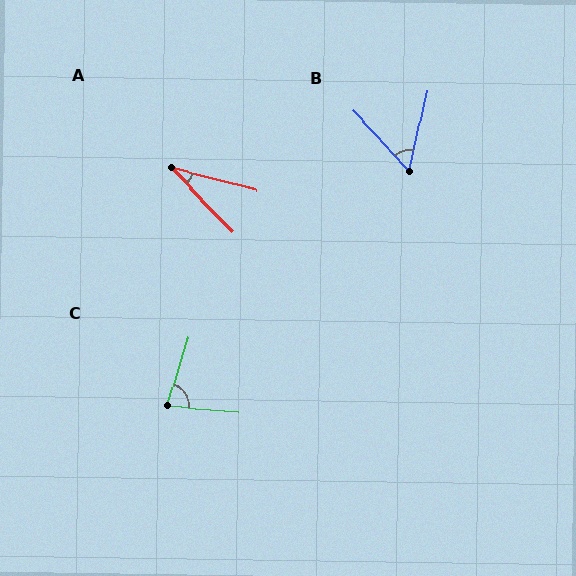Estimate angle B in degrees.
Approximately 56 degrees.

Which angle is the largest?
C, at approximately 78 degrees.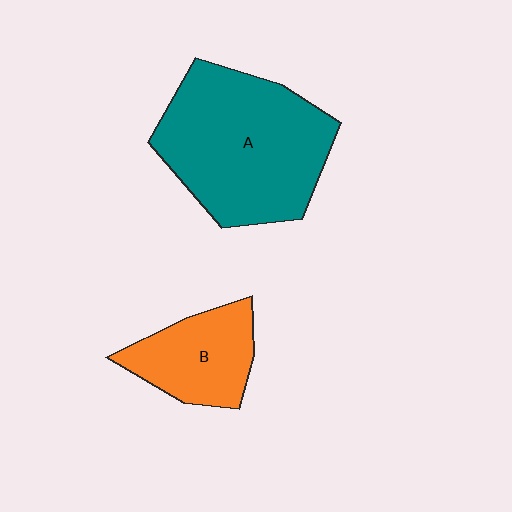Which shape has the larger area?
Shape A (teal).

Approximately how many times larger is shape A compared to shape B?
Approximately 2.1 times.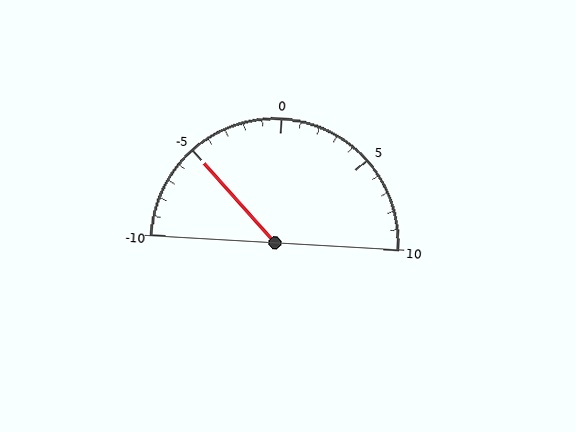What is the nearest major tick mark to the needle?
The nearest major tick mark is -5.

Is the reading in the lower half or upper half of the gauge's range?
The reading is in the lower half of the range (-10 to 10).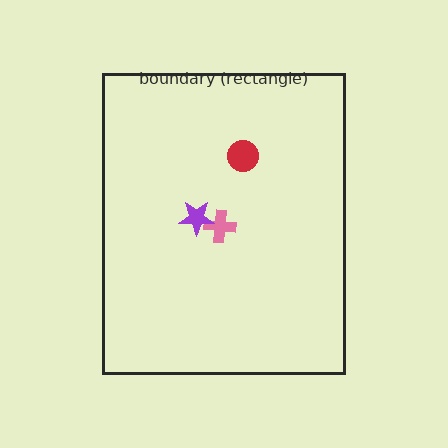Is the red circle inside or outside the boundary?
Inside.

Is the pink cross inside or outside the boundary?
Inside.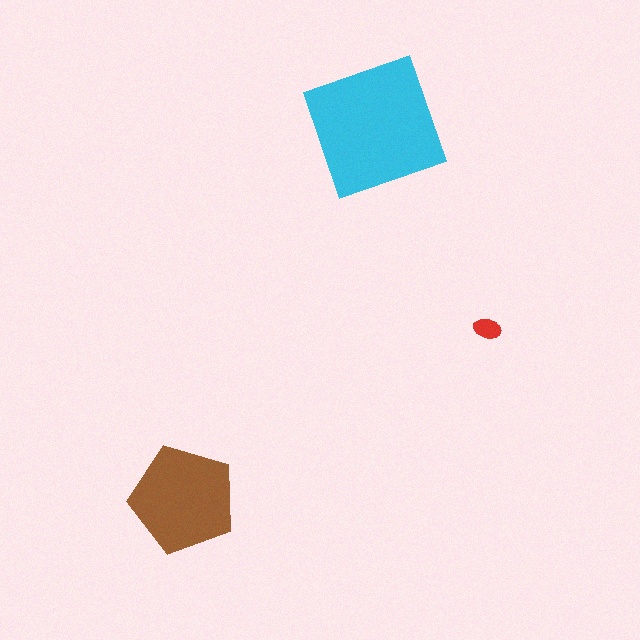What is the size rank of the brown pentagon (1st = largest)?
2nd.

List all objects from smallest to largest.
The red ellipse, the brown pentagon, the cyan square.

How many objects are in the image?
There are 3 objects in the image.